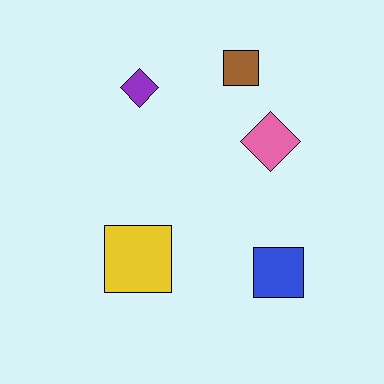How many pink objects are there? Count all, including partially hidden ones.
There is 1 pink object.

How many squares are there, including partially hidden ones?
There are 3 squares.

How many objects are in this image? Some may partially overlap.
There are 5 objects.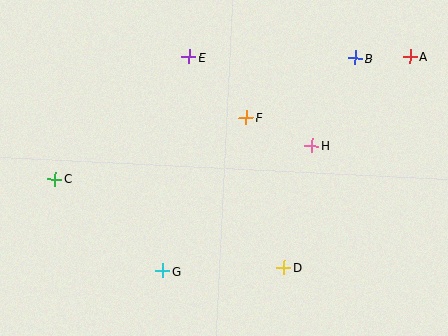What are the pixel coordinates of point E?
Point E is at (189, 57).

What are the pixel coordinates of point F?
Point F is at (246, 117).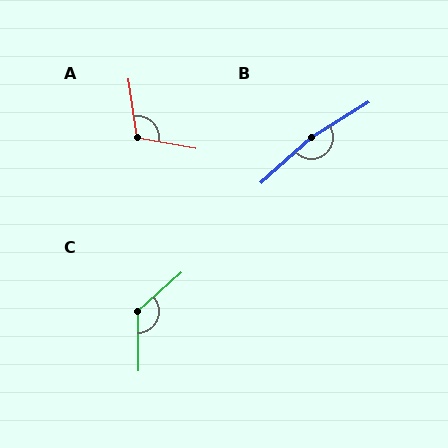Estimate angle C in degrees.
Approximately 131 degrees.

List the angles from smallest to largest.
A (108°), C (131°), B (170°).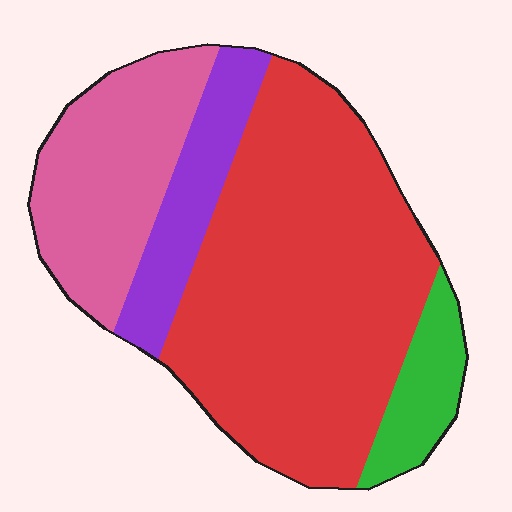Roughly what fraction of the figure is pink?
Pink takes up between a sixth and a third of the figure.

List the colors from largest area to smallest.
From largest to smallest: red, pink, purple, green.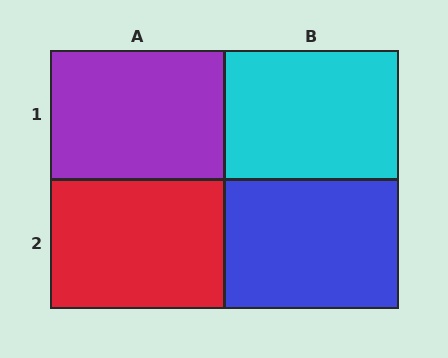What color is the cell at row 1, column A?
Purple.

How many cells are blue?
1 cell is blue.